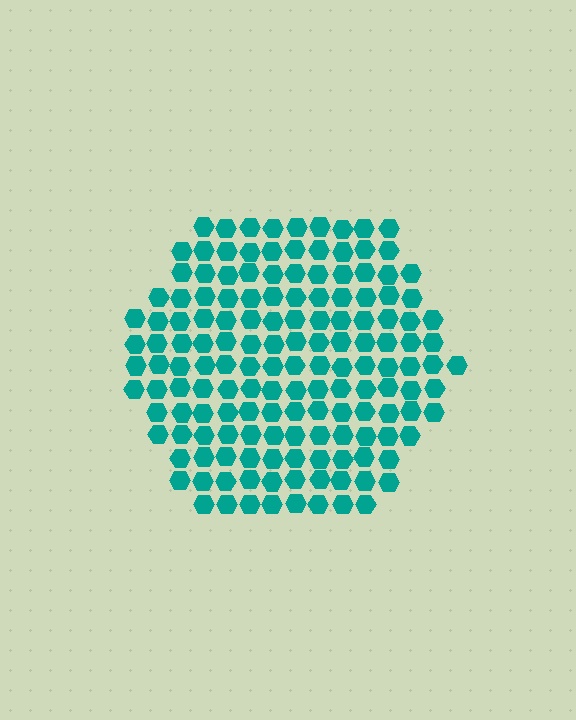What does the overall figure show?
The overall figure shows a hexagon.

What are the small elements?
The small elements are hexagons.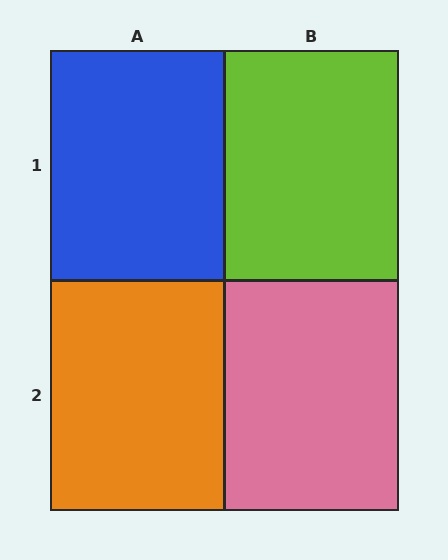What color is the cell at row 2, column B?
Pink.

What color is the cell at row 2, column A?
Orange.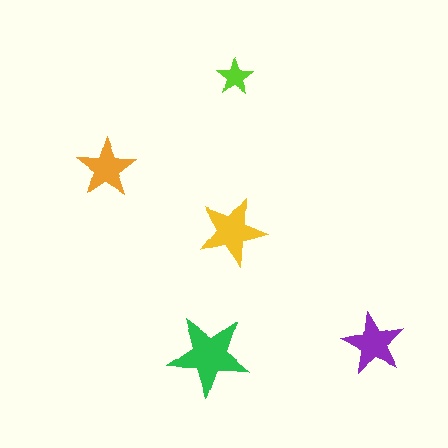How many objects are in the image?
There are 5 objects in the image.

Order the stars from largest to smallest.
the green one, the yellow one, the purple one, the orange one, the lime one.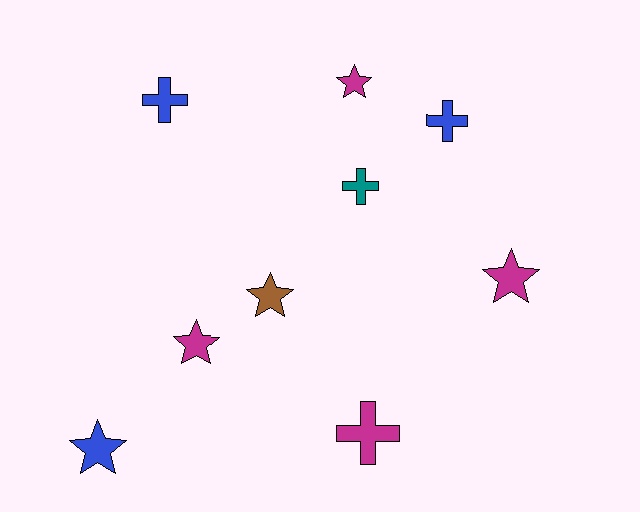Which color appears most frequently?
Magenta, with 4 objects.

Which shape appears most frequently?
Star, with 5 objects.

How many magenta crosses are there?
There is 1 magenta cross.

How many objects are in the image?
There are 9 objects.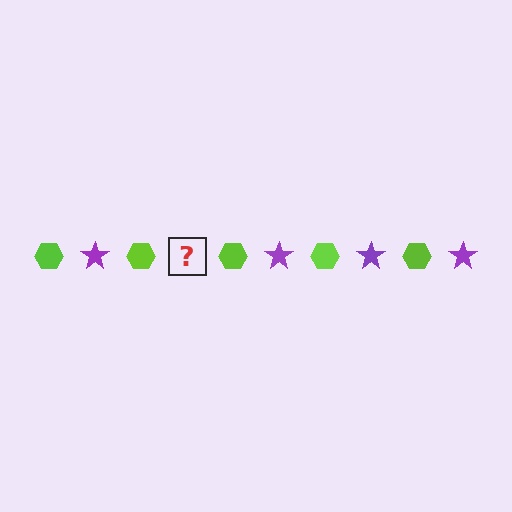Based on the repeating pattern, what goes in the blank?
The blank should be a purple star.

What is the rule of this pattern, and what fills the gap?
The rule is that the pattern alternates between lime hexagon and purple star. The gap should be filled with a purple star.